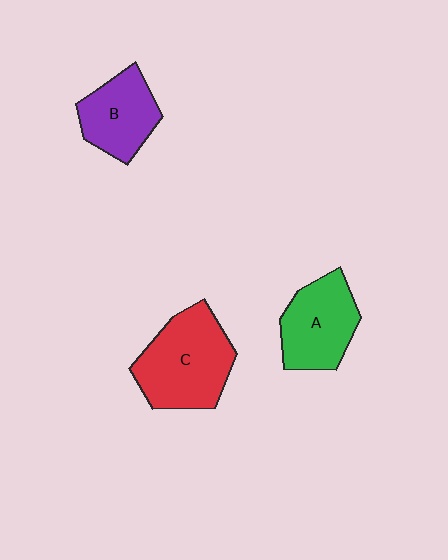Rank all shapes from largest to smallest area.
From largest to smallest: C (red), A (green), B (purple).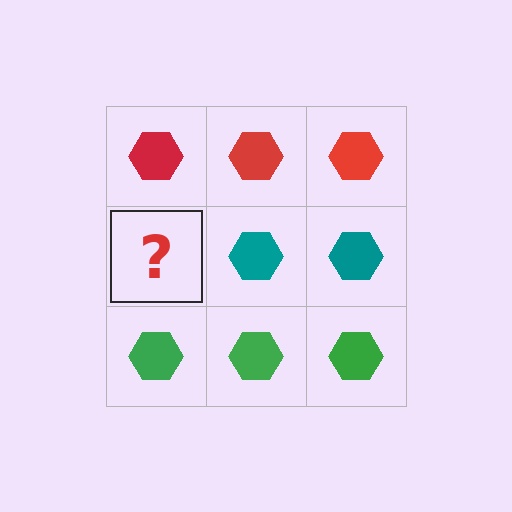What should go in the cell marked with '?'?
The missing cell should contain a teal hexagon.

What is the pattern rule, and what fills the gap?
The rule is that each row has a consistent color. The gap should be filled with a teal hexagon.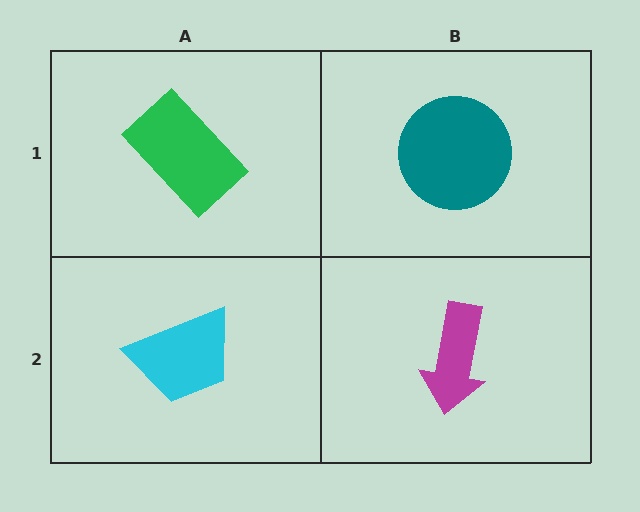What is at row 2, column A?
A cyan trapezoid.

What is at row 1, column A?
A green rectangle.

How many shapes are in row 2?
2 shapes.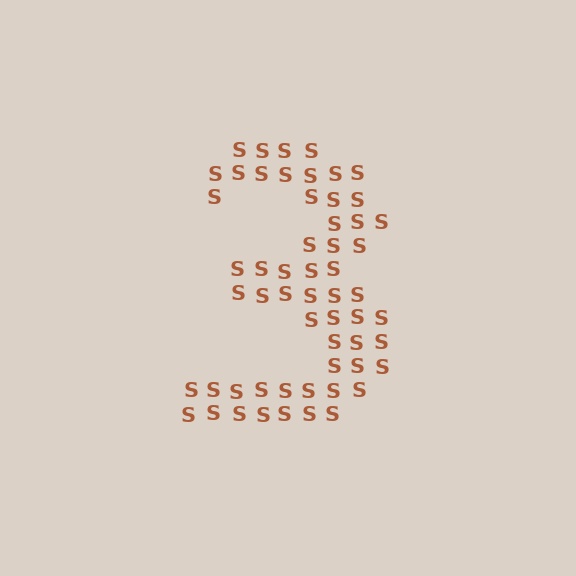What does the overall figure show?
The overall figure shows the digit 3.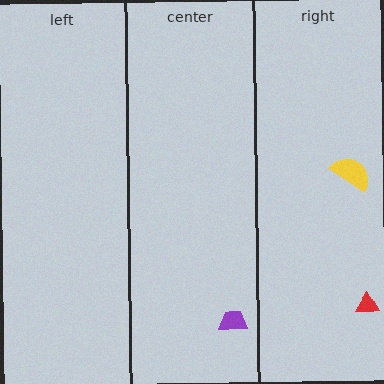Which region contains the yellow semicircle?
The right region.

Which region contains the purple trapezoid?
The center region.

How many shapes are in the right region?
2.